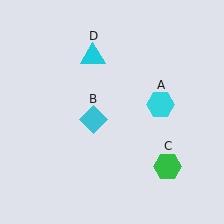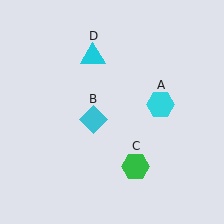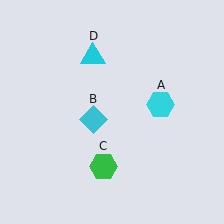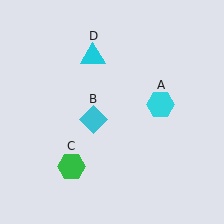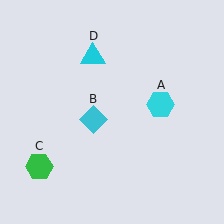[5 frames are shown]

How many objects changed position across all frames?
1 object changed position: green hexagon (object C).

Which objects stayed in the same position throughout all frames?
Cyan hexagon (object A) and cyan diamond (object B) and cyan triangle (object D) remained stationary.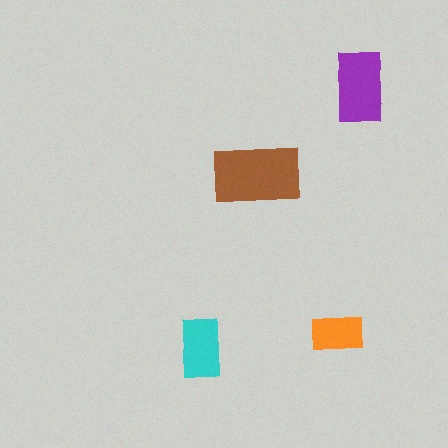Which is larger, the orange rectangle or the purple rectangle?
The purple one.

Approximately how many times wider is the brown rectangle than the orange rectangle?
About 1.5 times wider.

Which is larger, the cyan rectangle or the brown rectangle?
The brown one.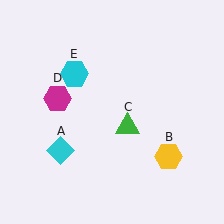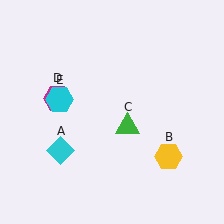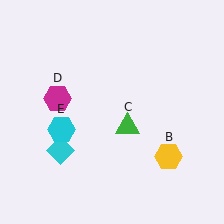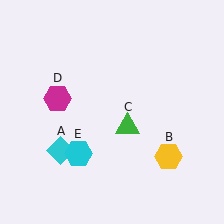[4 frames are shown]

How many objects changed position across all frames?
1 object changed position: cyan hexagon (object E).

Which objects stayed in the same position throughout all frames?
Cyan diamond (object A) and yellow hexagon (object B) and green triangle (object C) and magenta hexagon (object D) remained stationary.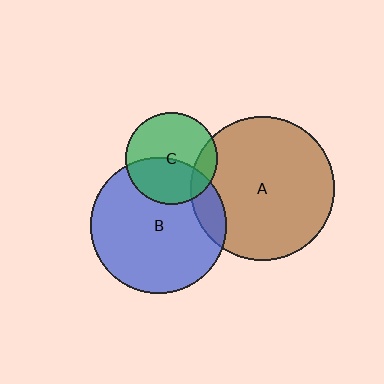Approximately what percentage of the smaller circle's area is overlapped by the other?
Approximately 10%.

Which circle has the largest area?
Circle A (brown).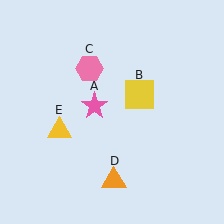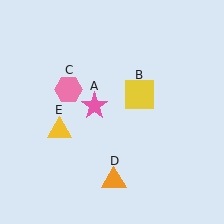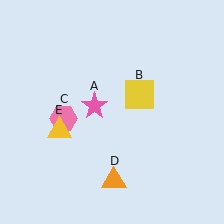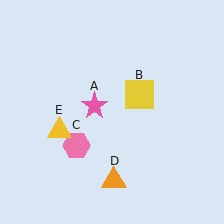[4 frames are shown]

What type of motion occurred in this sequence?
The pink hexagon (object C) rotated counterclockwise around the center of the scene.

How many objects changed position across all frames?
1 object changed position: pink hexagon (object C).